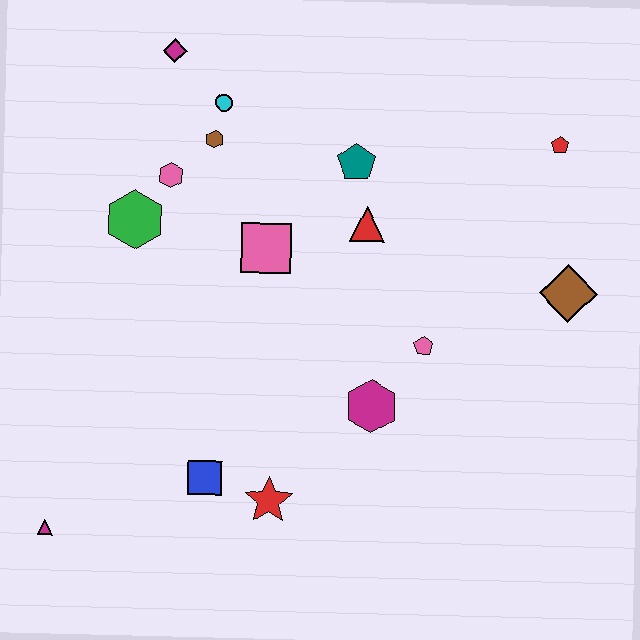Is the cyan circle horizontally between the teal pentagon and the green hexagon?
Yes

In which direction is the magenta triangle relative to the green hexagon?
The magenta triangle is below the green hexagon.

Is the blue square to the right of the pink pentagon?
No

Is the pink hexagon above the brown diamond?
Yes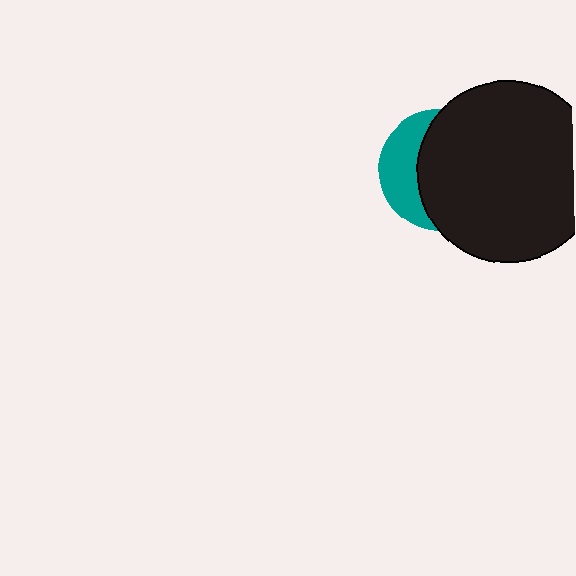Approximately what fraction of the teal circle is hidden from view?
Roughly 67% of the teal circle is hidden behind the black circle.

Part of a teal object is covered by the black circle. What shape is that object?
It is a circle.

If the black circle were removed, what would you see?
You would see the complete teal circle.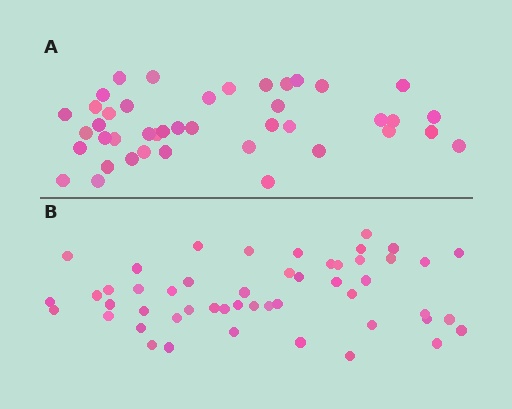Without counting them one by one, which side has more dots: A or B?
Region B (the bottom region) has more dots.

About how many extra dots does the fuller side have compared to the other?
Region B has roughly 8 or so more dots than region A.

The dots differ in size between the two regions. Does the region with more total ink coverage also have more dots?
No. Region A has more total ink coverage because its dots are larger, but region B actually contains more individual dots. Total area can be misleading — the number of items is what matters here.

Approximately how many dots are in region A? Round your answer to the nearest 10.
About 40 dots. (The exact count is 42, which rounds to 40.)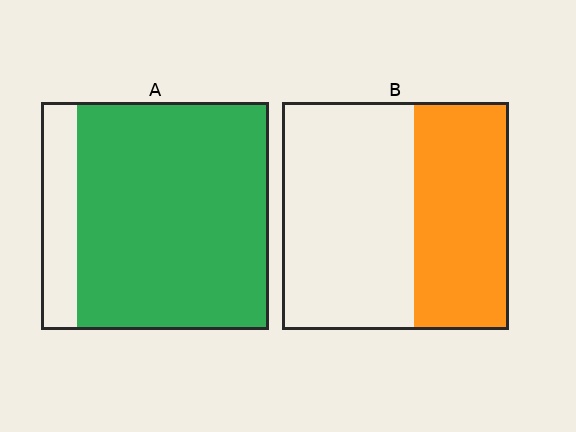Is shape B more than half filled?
No.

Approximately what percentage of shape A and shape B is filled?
A is approximately 85% and B is approximately 40%.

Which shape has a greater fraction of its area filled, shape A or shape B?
Shape A.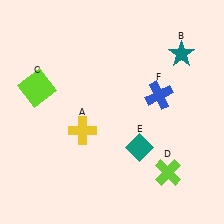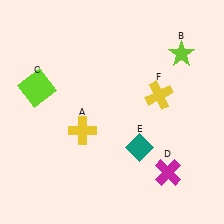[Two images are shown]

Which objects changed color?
B changed from teal to lime. D changed from lime to magenta. F changed from blue to yellow.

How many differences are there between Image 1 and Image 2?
There are 3 differences between the two images.